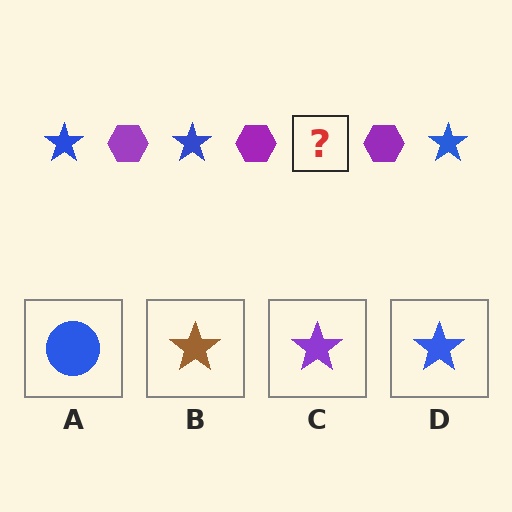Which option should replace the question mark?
Option D.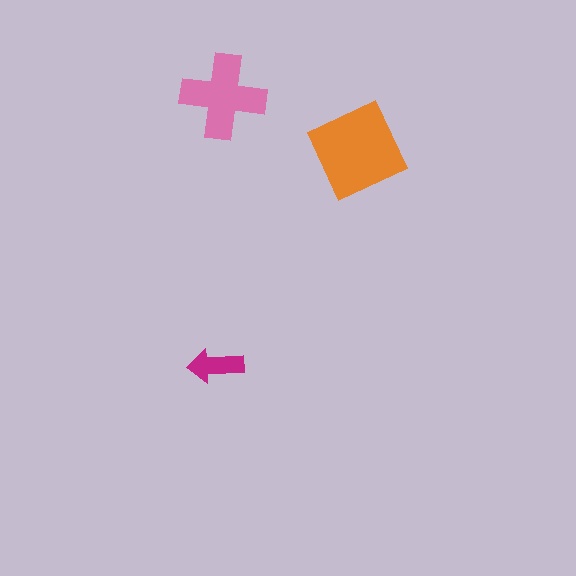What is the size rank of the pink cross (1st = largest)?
2nd.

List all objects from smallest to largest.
The magenta arrow, the pink cross, the orange square.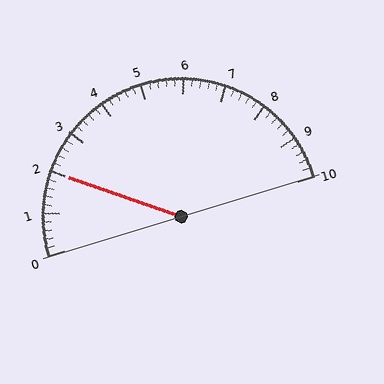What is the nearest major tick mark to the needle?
The nearest major tick mark is 2.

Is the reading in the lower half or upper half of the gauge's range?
The reading is in the lower half of the range (0 to 10).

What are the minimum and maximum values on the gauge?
The gauge ranges from 0 to 10.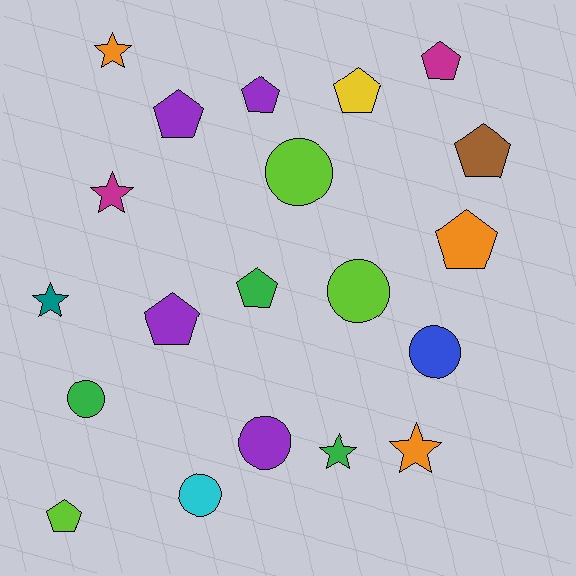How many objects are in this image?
There are 20 objects.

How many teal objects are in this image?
There is 1 teal object.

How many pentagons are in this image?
There are 9 pentagons.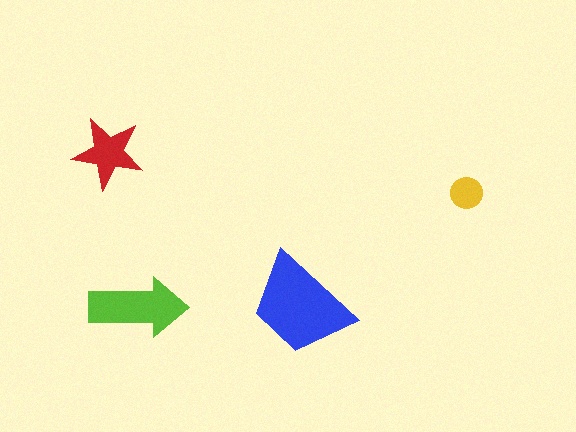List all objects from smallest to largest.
The yellow circle, the red star, the lime arrow, the blue trapezoid.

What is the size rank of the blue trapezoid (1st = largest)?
1st.